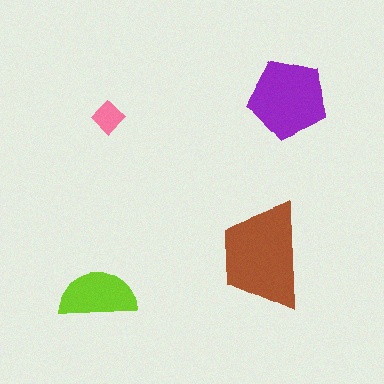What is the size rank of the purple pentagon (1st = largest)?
2nd.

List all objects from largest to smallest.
The brown trapezoid, the purple pentagon, the lime semicircle, the pink diamond.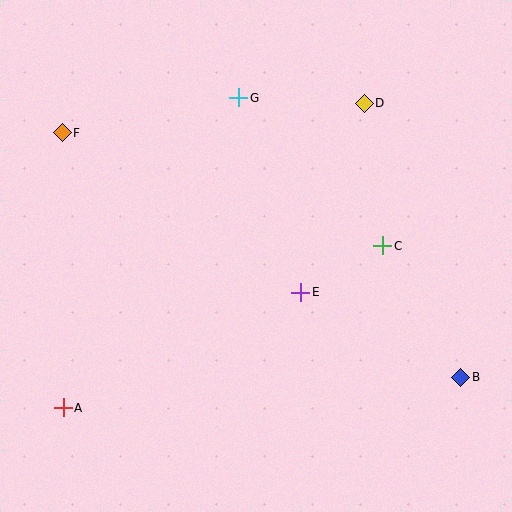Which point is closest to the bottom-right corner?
Point B is closest to the bottom-right corner.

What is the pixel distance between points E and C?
The distance between E and C is 94 pixels.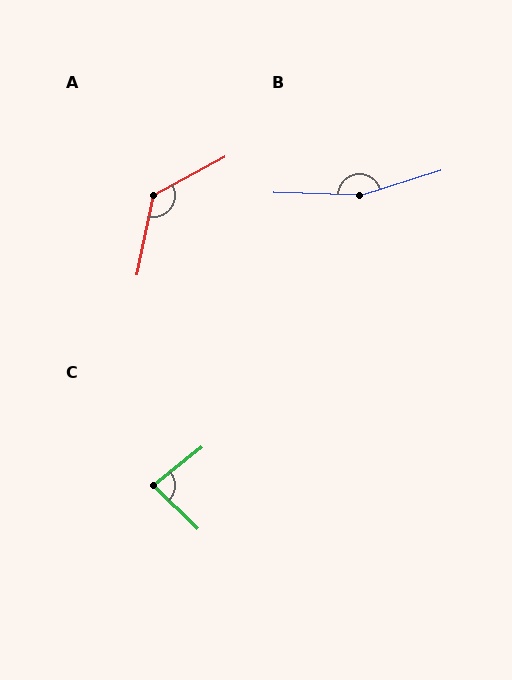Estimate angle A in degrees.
Approximately 130 degrees.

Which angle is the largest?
B, at approximately 160 degrees.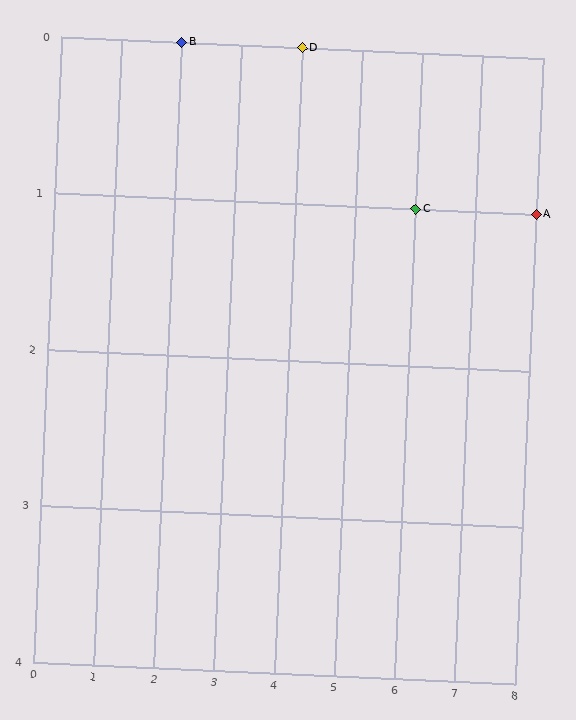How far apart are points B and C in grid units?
Points B and C are 4 columns and 1 row apart (about 4.1 grid units diagonally).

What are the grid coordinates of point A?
Point A is at grid coordinates (8, 1).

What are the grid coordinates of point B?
Point B is at grid coordinates (2, 0).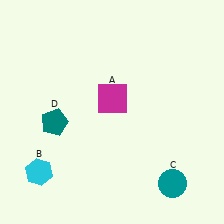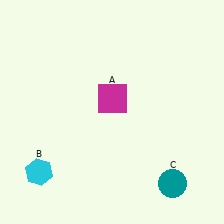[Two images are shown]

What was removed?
The teal pentagon (D) was removed in Image 2.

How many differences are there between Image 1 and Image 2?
There is 1 difference between the two images.